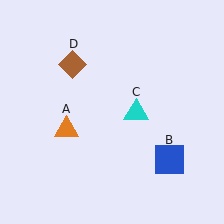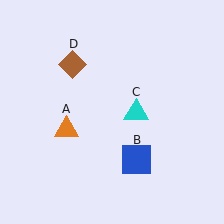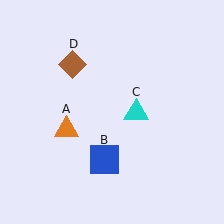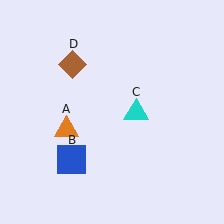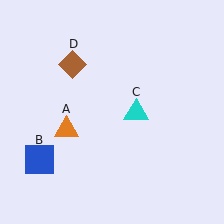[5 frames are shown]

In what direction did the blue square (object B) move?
The blue square (object B) moved left.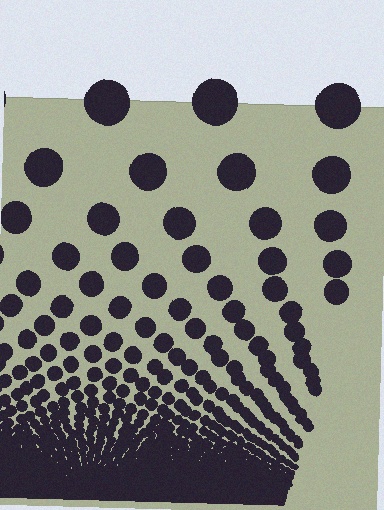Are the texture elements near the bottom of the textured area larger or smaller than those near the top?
Smaller. The gradient is inverted — elements near the bottom are smaller and denser.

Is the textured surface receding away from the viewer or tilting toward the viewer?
The surface appears to tilt toward the viewer. Texture elements get larger and sparser toward the top.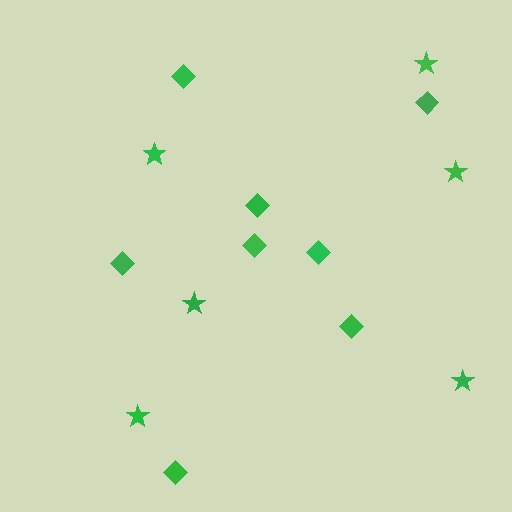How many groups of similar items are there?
There are 2 groups: one group of diamonds (8) and one group of stars (6).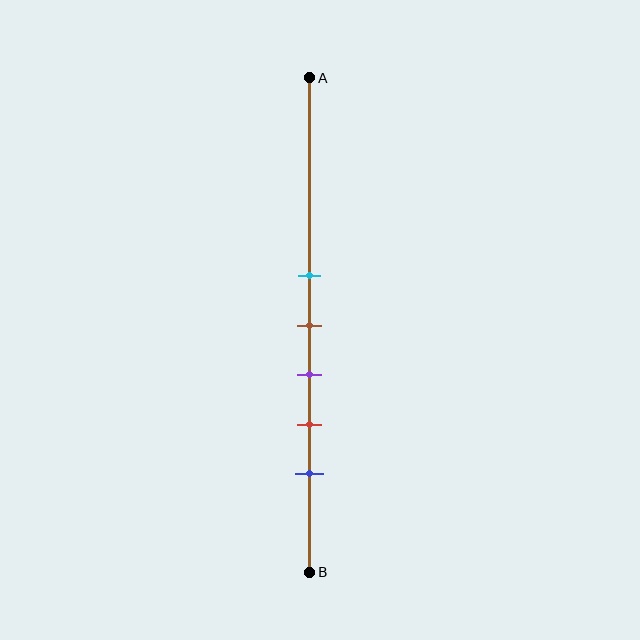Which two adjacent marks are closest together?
The cyan and brown marks are the closest adjacent pair.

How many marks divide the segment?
There are 5 marks dividing the segment.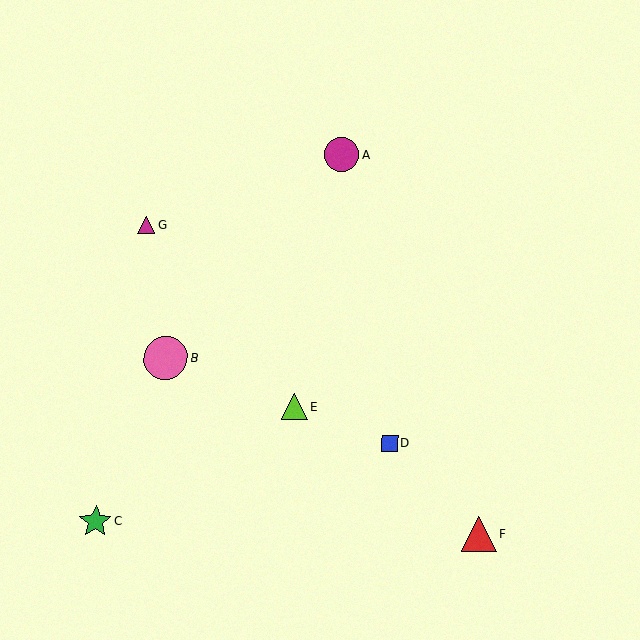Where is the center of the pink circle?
The center of the pink circle is at (166, 358).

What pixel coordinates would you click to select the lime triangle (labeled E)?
Click at (294, 406) to select the lime triangle E.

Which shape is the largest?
The pink circle (labeled B) is the largest.